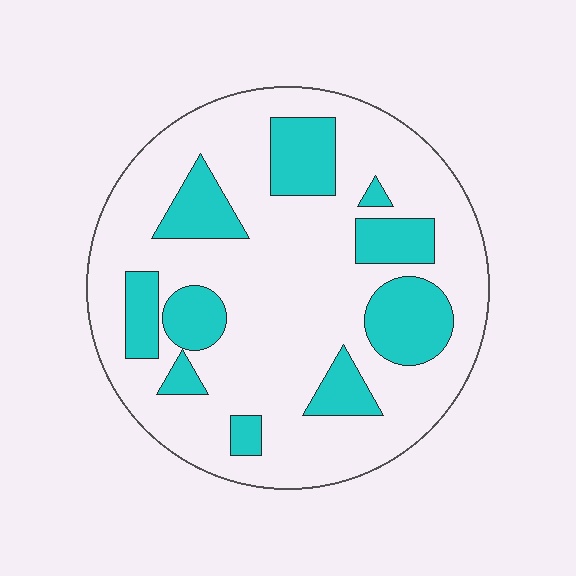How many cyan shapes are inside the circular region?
10.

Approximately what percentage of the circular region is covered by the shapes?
Approximately 25%.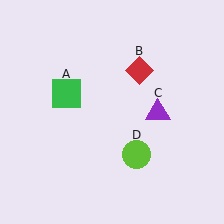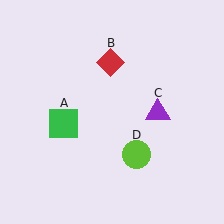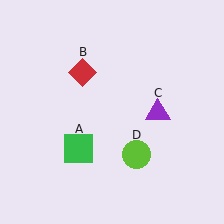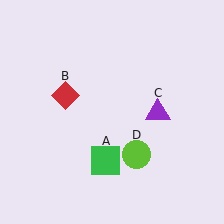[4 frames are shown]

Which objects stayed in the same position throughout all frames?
Purple triangle (object C) and lime circle (object D) remained stationary.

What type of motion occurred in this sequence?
The green square (object A), red diamond (object B) rotated counterclockwise around the center of the scene.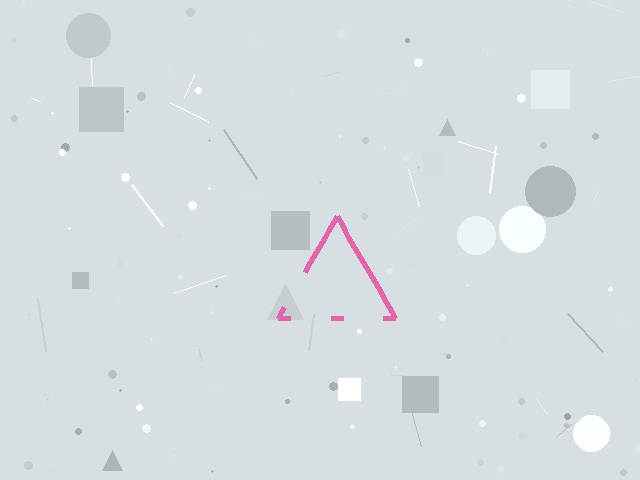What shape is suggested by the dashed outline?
The dashed outline suggests a triangle.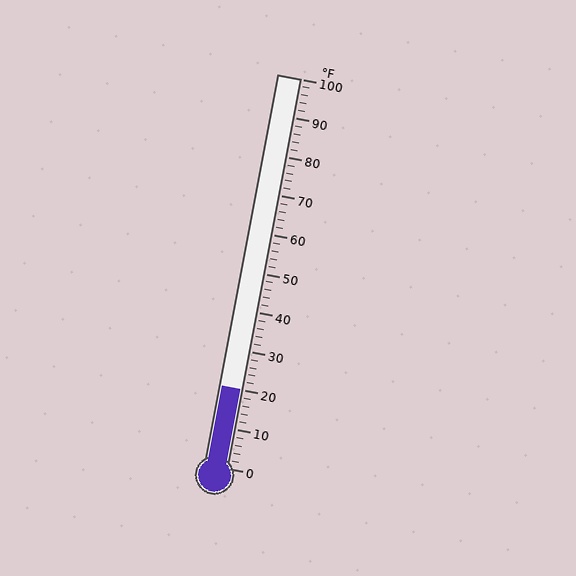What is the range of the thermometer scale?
The thermometer scale ranges from 0°F to 100°F.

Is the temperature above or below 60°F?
The temperature is below 60°F.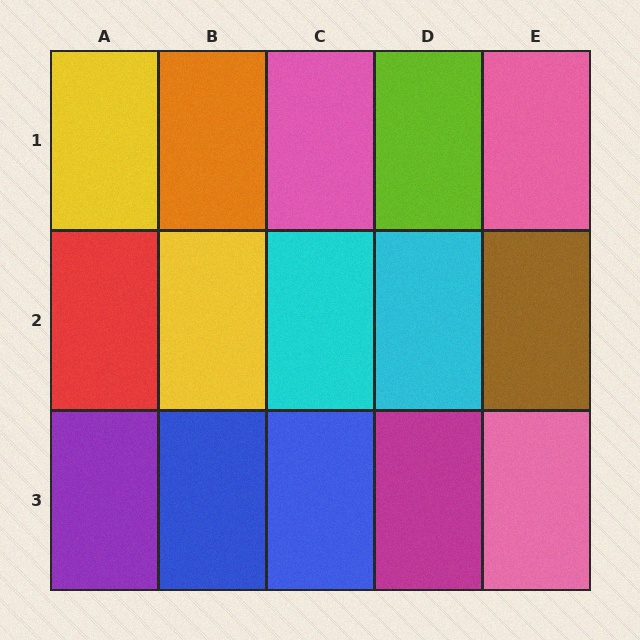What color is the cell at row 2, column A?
Red.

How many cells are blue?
2 cells are blue.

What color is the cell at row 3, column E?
Pink.